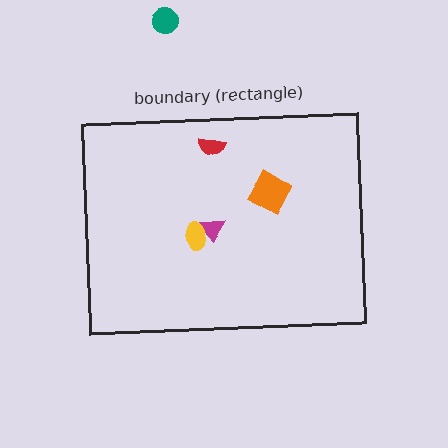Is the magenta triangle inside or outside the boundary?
Inside.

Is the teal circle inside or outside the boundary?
Outside.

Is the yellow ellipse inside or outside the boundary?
Inside.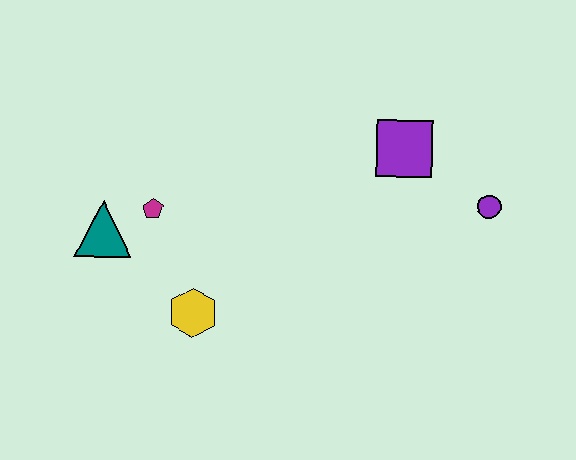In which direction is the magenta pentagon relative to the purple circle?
The magenta pentagon is to the left of the purple circle.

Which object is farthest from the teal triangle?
The purple circle is farthest from the teal triangle.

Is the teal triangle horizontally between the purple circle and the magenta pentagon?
No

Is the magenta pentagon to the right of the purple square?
No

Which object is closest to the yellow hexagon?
The magenta pentagon is closest to the yellow hexagon.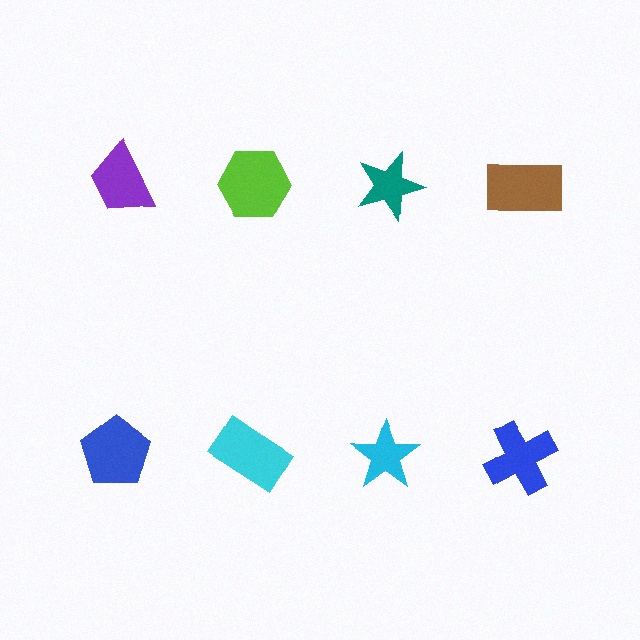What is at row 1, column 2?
A lime hexagon.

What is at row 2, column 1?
A blue pentagon.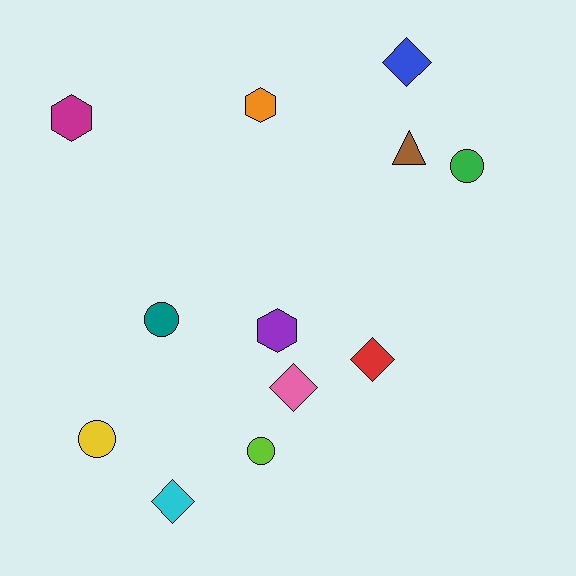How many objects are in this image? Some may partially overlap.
There are 12 objects.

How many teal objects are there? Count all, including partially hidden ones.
There is 1 teal object.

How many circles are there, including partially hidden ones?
There are 4 circles.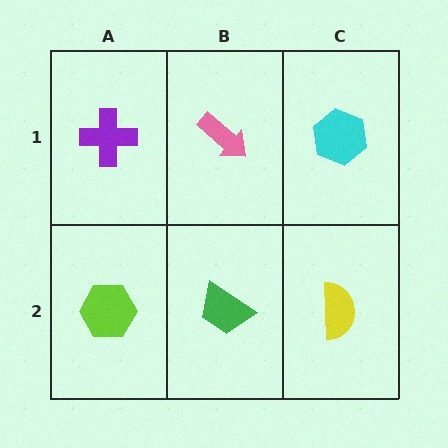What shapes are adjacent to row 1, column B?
A green trapezoid (row 2, column B), a purple cross (row 1, column A), a cyan hexagon (row 1, column C).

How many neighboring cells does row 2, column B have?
3.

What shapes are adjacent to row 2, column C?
A cyan hexagon (row 1, column C), a green trapezoid (row 2, column B).